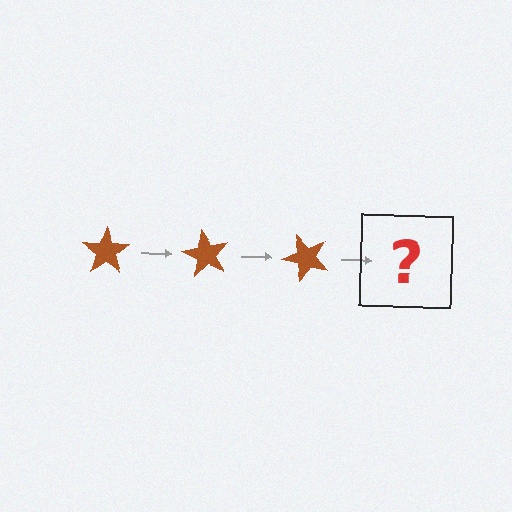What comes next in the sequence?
The next element should be a brown star rotated 180 degrees.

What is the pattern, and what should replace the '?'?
The pattern is that the star rotates 60 degrees each step. The '?' should be a brown star rotated 180 degrees.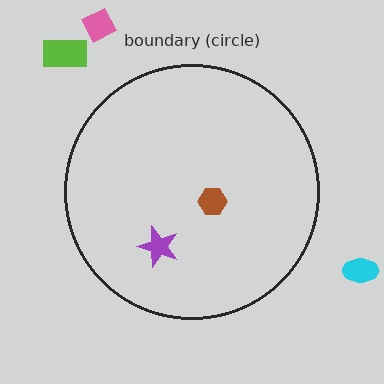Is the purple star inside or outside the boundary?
Inside.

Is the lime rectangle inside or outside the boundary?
Outside.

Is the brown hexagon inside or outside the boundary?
Inside.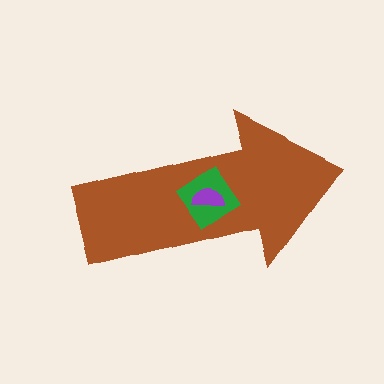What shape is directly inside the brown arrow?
The green diamond.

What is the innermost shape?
The purple semicircle.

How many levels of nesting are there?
3.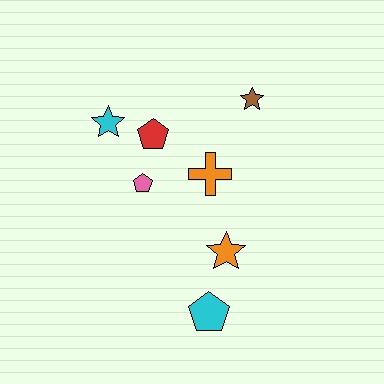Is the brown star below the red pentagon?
No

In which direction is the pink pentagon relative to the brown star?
The pink pentagon is to the left of the brown star.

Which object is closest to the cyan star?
The red pentagon is closest to the cyan star.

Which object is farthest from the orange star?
The cyan star is farthest from the orange star.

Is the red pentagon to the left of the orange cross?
Yes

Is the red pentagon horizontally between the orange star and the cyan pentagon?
No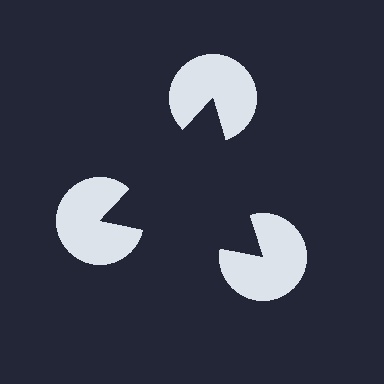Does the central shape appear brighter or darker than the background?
It typically appears slightly darker than the background, even though no actual brightness change is drawn.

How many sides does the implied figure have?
3 sides.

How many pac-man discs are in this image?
There are 3 — one at each vertex of the illusory triangle.